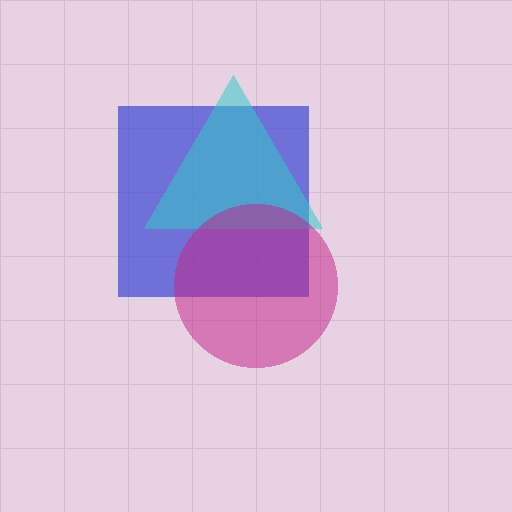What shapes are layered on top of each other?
The layered shapes are: a blue square, a cyan triangle, a magenta circle.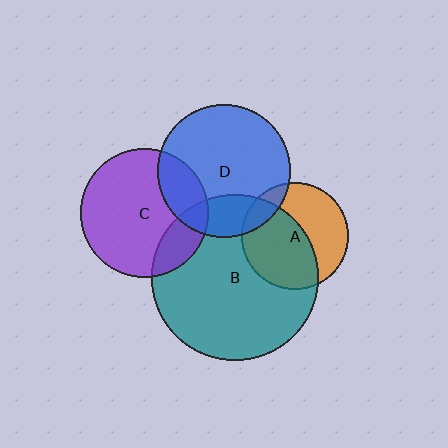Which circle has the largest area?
Circle B (teal).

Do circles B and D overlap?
Yes.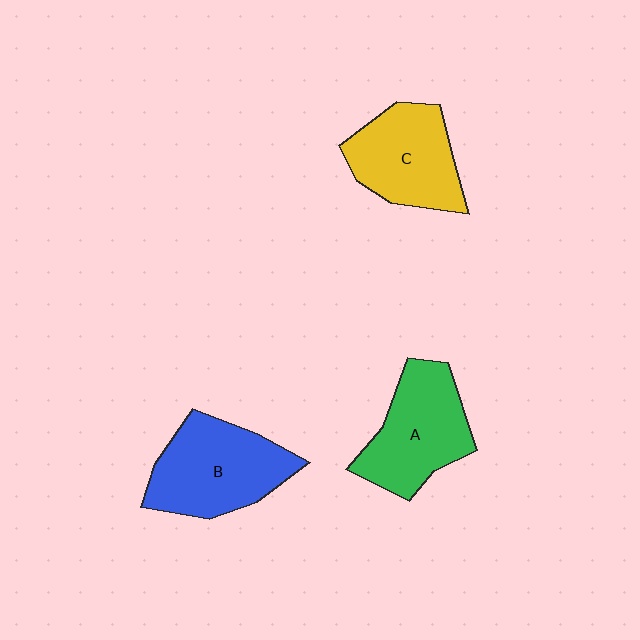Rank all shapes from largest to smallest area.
From largest to smallest: B (blue), A (green), C (yellow).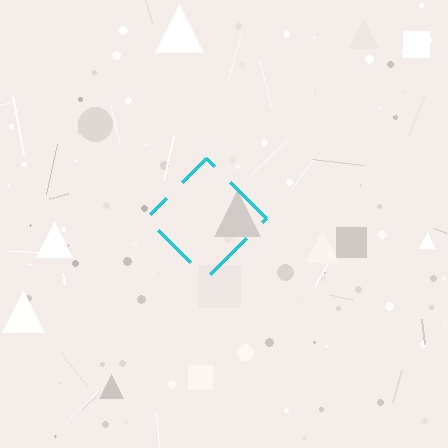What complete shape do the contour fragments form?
The contour fragments form a diamond.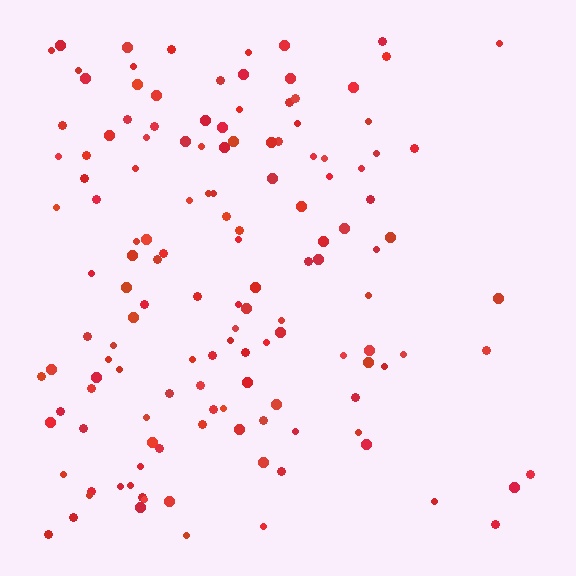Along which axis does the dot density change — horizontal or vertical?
Horizontal.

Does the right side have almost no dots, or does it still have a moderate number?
Still a moderate number, just noticeably fewer than the left.